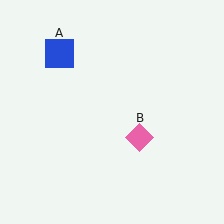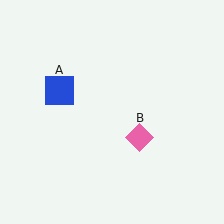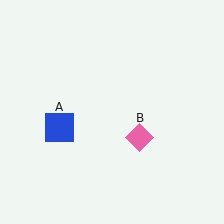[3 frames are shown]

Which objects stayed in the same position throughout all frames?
Pink diamond (object B) remained stationary.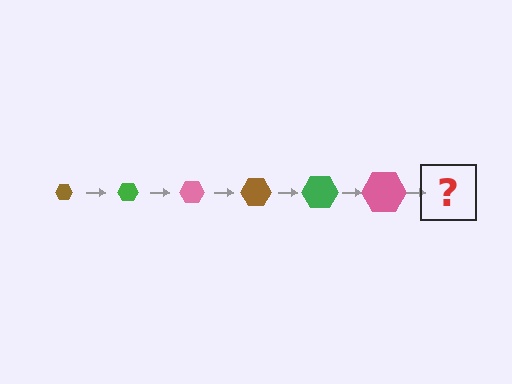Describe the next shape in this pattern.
It should be a brown hexagon, larger than the previous one.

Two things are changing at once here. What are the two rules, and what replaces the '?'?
The two rules are that the hexagon grows larger each step and the color cycles through brown, green, and pink. The '?' should be a brown hexagon, larger than the previous one.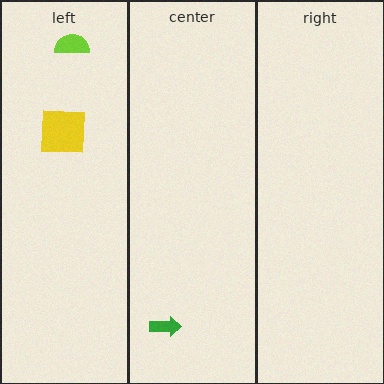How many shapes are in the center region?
1.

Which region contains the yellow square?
The left region.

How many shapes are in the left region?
2.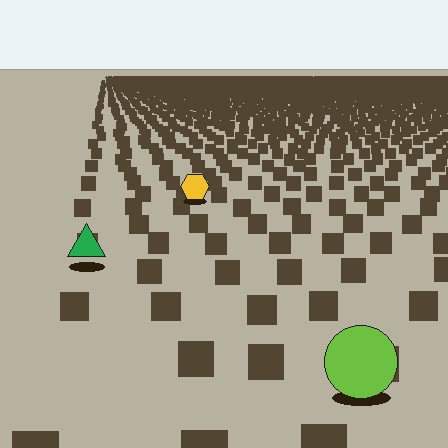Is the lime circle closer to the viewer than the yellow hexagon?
Yes. The lime circle is closer — you can tell from the texture gradient: the ground texture is coarser near it.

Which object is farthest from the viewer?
The yellow hexagon is farthest from the viewer. It appears smaller and the ground texture around it is denser.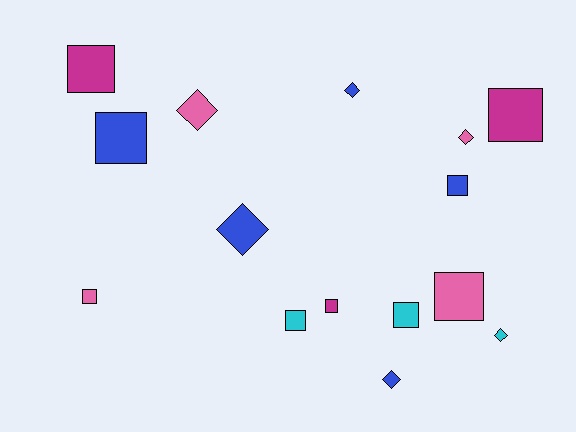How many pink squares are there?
There are 2 pink squares.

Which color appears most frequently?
Blue, with 5 objects.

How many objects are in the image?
There are 15 objects.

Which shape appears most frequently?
Square, with 9 objects.